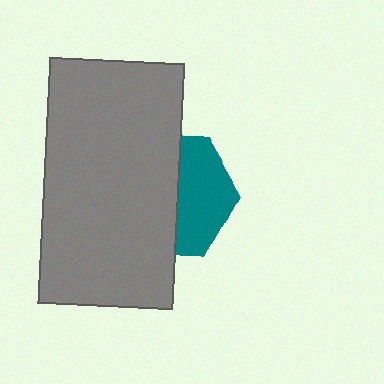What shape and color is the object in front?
The object in front is a gray rectangle.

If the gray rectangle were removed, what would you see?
You would see the complete teal hexagon.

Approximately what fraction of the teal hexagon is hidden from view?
Roughly 57% of the teal hexagon is hidden behind the gray rectangle.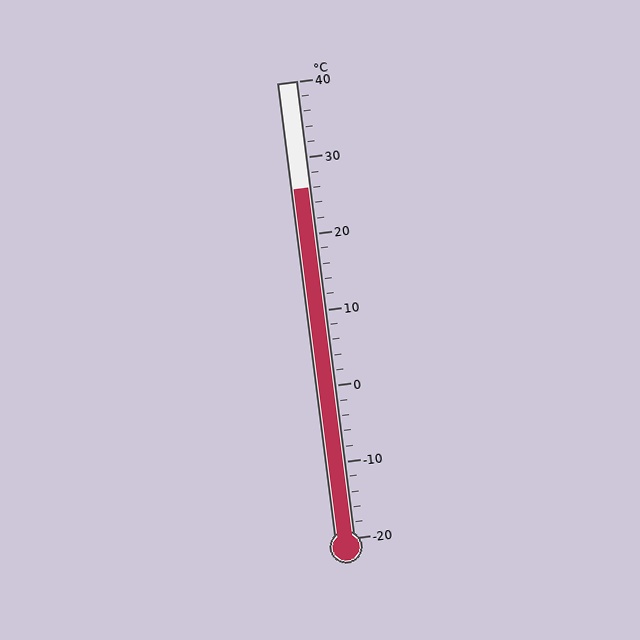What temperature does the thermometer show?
The thermometer shows approximately 26°C.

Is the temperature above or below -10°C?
The temperature is above -10°C.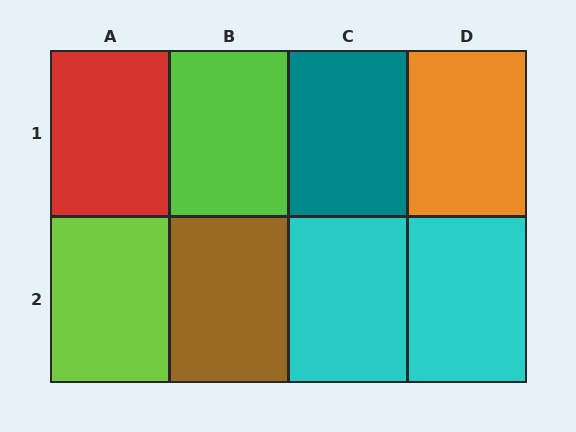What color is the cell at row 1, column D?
Orange.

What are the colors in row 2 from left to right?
Lime, brown, cyan, cyan.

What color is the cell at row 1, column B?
Lime.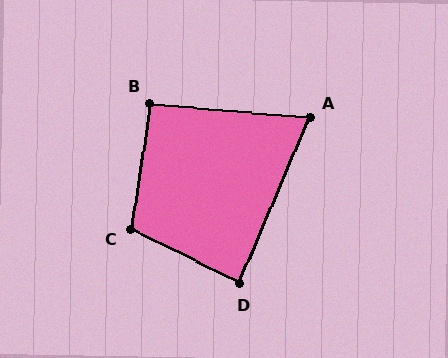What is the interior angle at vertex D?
Approximately 86 degrees (approximately right).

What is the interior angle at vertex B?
Approximately 94 degrees (approximately right).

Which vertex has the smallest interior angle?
A, at approximately 72 degrees.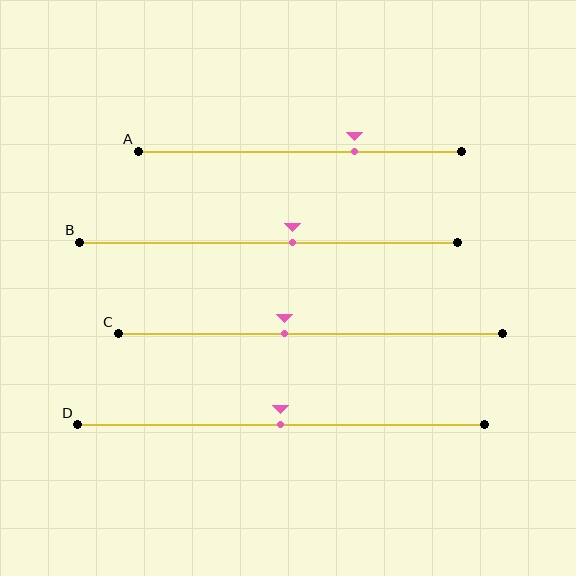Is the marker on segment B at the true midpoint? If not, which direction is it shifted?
No, the marker on segment B is shifted to the right by about 6% of the segment length.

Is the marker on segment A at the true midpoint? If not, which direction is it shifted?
No, the marker on segment A is shifted to the right by about 17% of the segment length.